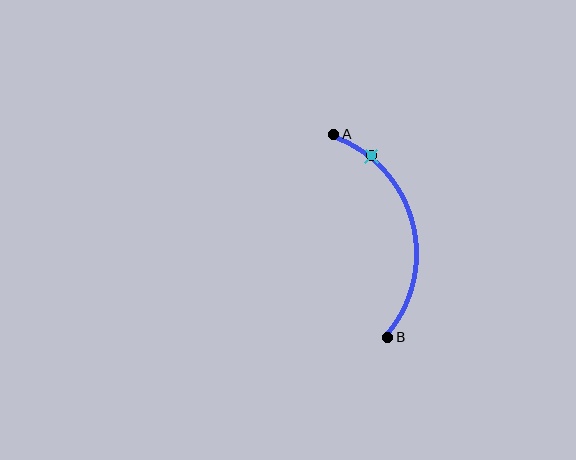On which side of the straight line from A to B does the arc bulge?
The arc bulges to the right of the straight line connecting A and B.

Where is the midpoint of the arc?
The arc midpoint is the point on the curve farthest from the straight line joining A and B. It sits to the right of that line.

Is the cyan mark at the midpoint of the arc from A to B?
No. The cyan mark lies on the arc but is closer to endpoint A. The arc midpoint would be at the point on the curve equidistant along the arc from both A and B.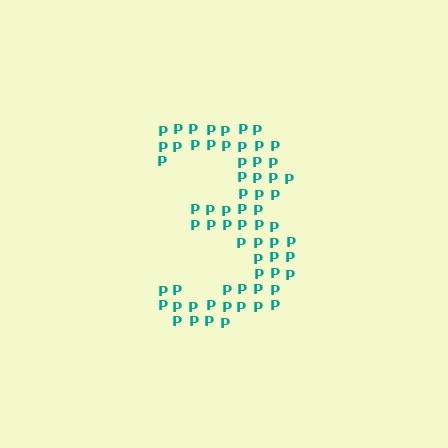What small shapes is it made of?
It is made of small letter P's.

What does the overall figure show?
The overall figure shows the digit 3.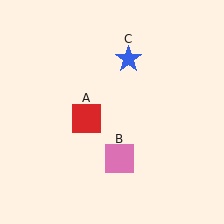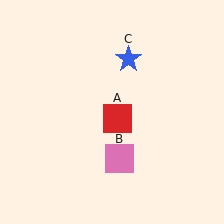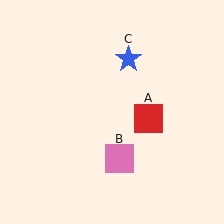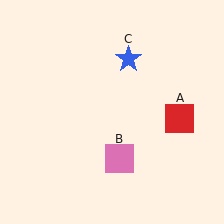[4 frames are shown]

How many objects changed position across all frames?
1 object changed position: red square (object A).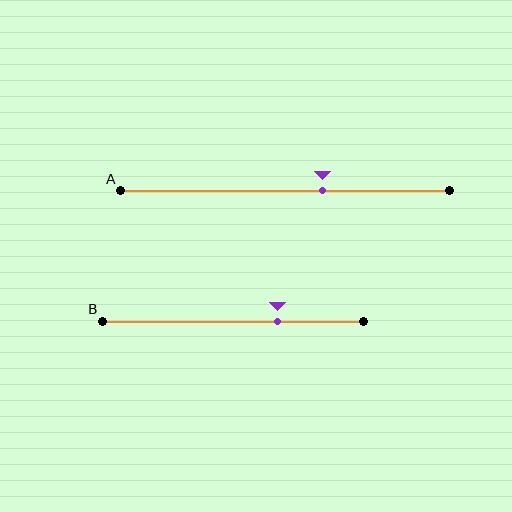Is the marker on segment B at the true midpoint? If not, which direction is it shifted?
No, the marker on segment B is shifted to the right by about 17% of the segment length.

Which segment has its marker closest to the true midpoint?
Segment A has its marker closest to the true midpoint.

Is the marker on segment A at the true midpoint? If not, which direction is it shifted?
No, the marker on segment A is shifted to the right by about 11% of the segment length.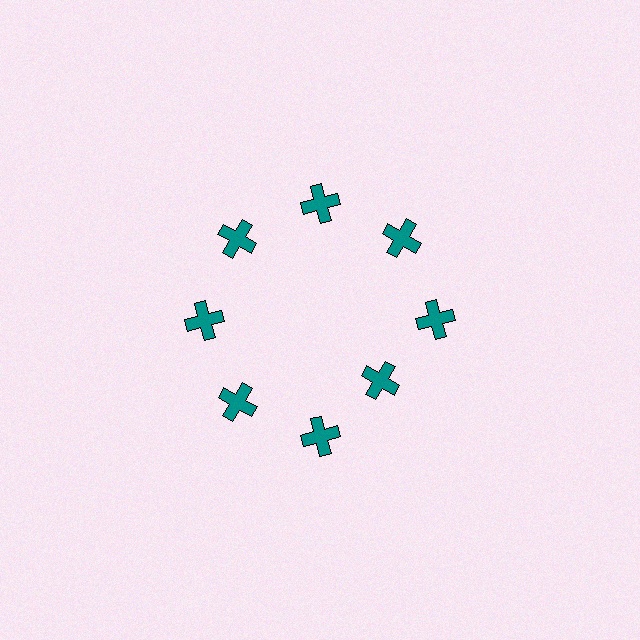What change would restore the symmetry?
The symmetry would be restored by moving it outward, back onto the ring so that all 8 crosses sit at equal angles and equal distance from the center.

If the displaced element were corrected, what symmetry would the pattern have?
It would have 8-fold rotational symmetry — the pattern would map onto itself every 45 degrees.